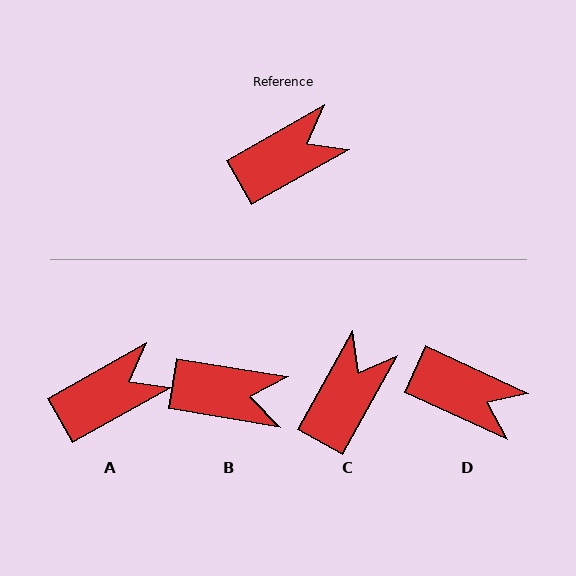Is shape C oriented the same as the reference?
No, it is off by about 31 degrees.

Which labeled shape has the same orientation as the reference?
A.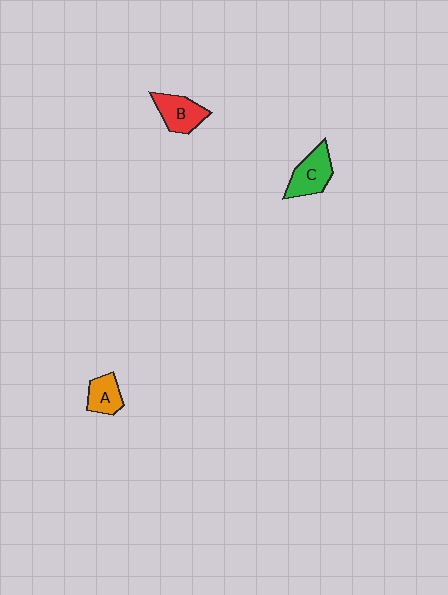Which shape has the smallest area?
Shape A (orange).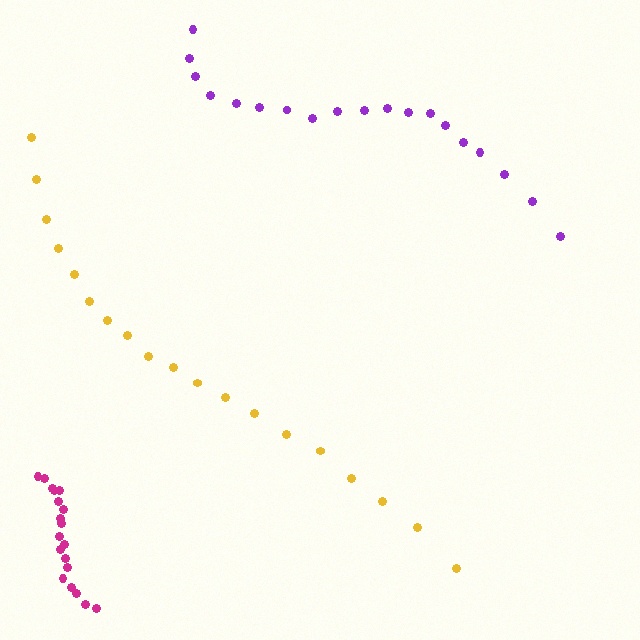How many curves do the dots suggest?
There are 3 distinct paths.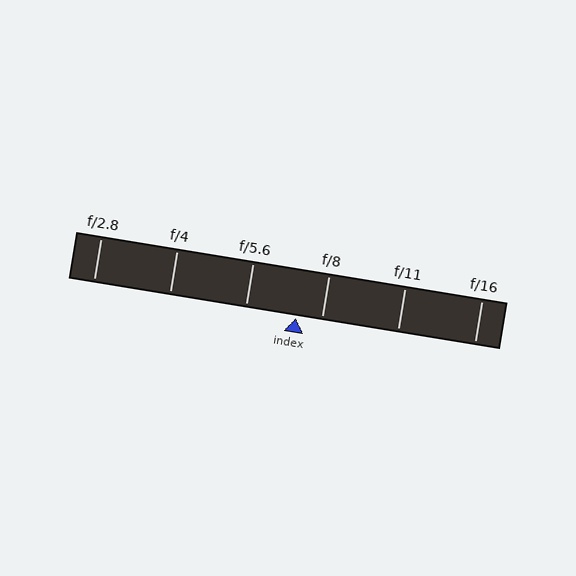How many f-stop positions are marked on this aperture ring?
There are 6 f-stop positions marked.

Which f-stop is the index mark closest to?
The index mark is closest to f/8.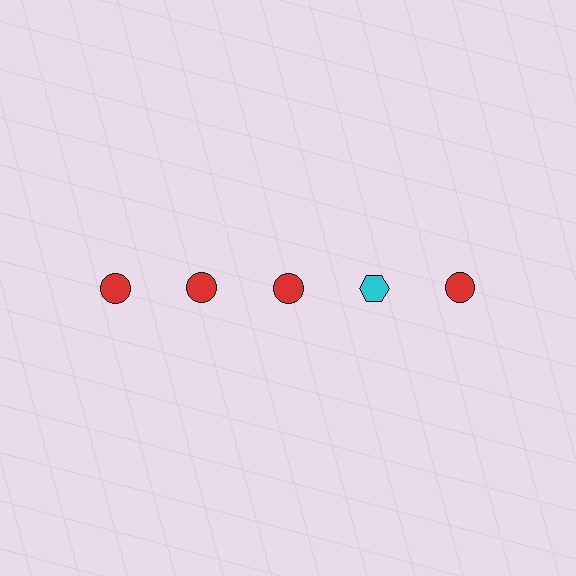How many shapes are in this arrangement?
There are 5 shapes arranged in a grid pattern.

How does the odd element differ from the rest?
It differs in both color (cyan instead of red) and shape (hexagon instead of circle).